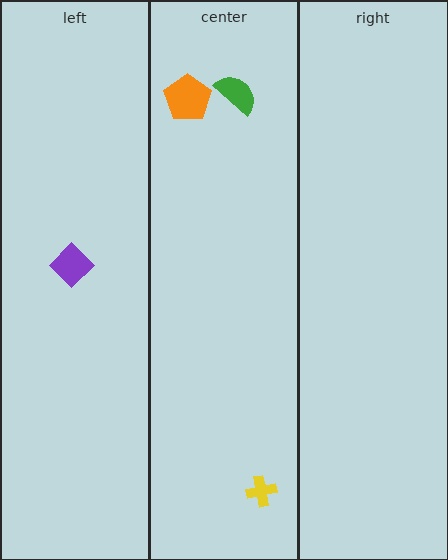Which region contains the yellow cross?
The center region.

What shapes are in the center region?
The orange pentagon, the yellow cross, the green semicircle.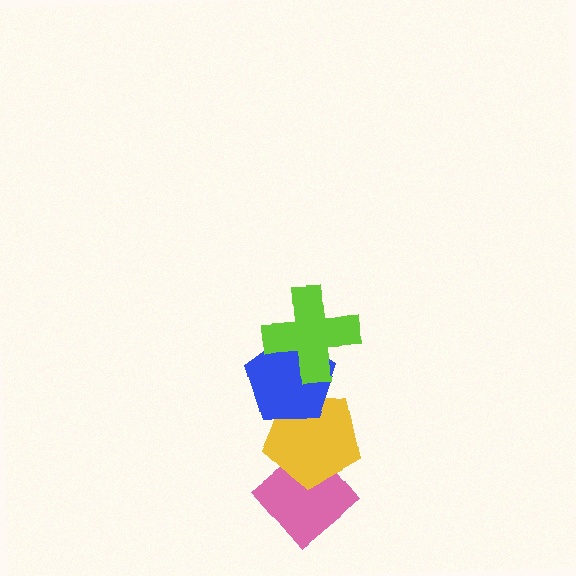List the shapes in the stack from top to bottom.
From top to bottom: the lime cross, the blue pentagon, the yellow pentagon, the pink diamond.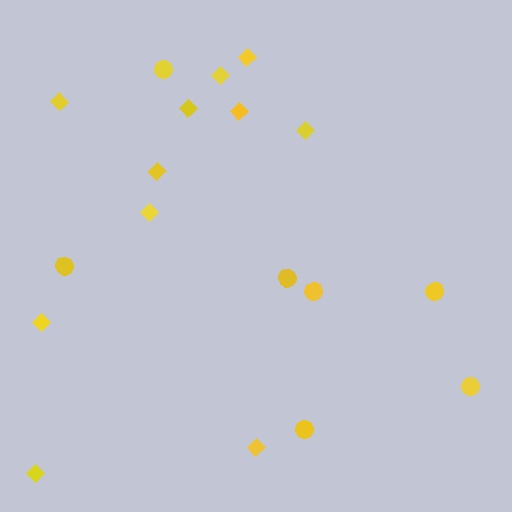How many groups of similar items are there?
There are 2 groups: one group of diamonds (11) and one group of circles (7).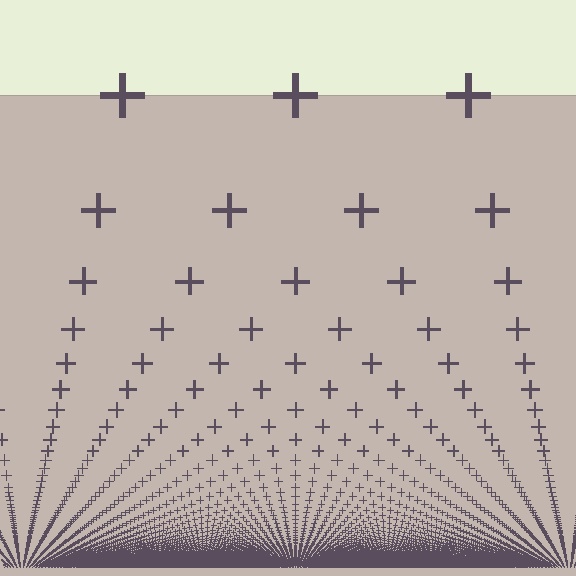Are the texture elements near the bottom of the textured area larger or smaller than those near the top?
Smaller. The gradient is inverted — elements near the bottom are smaller and denser.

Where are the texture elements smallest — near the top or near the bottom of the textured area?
Near the bottom.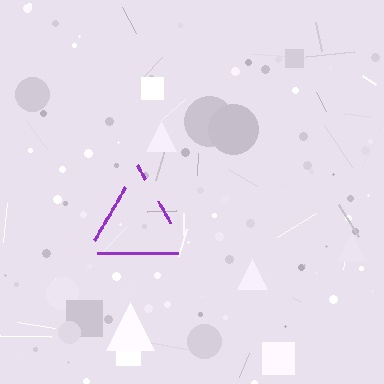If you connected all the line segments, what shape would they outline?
They would outline a triangle.